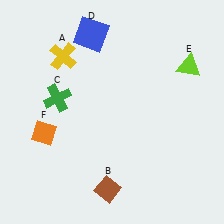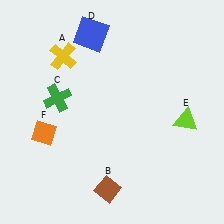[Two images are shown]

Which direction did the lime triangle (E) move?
The lime triangle (E) moved down.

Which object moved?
The lime triangle (E) moved down.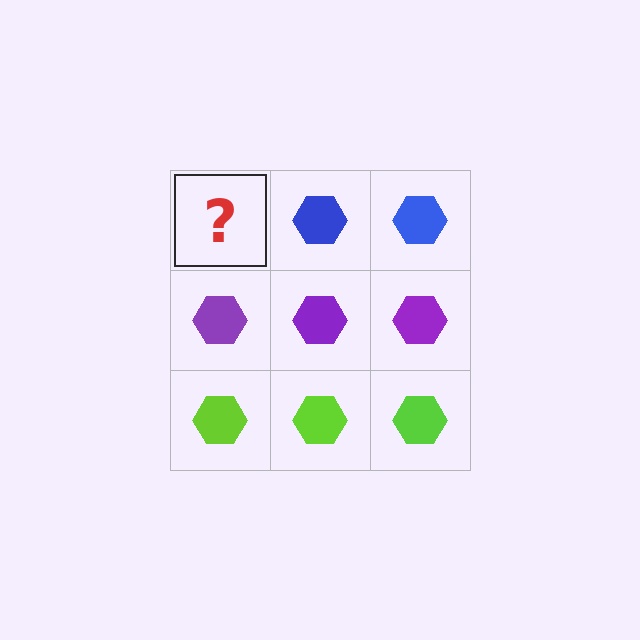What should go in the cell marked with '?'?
The missing cell should contain a blue hexagon.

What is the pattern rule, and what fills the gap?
The rule is that each row has a consistent color. The gap should be filled with a blue hexagon.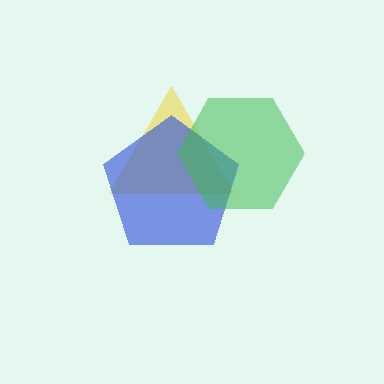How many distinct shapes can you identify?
There are 3 distinct shapes: a yellow triangle, a blue pentagon, a green hexagon.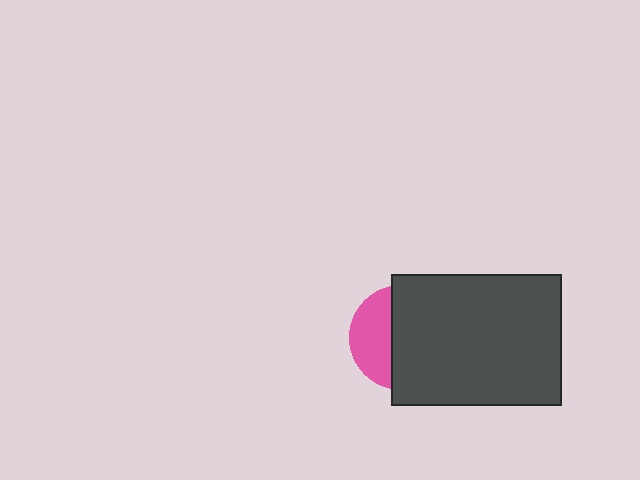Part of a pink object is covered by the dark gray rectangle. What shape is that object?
It is a circle.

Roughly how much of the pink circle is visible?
A small part of it is visible (roughly 38%).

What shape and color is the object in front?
The object in front is a dark gray rectangle.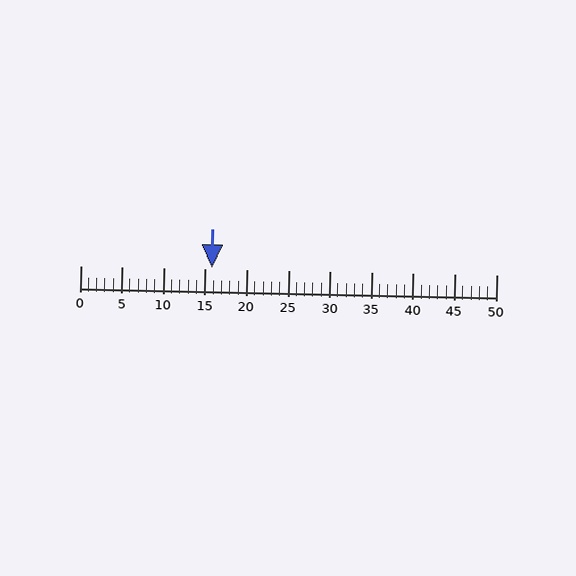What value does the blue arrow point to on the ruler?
The blue arrow points to approximately 16.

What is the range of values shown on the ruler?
The ruler shows values from 0 to 50.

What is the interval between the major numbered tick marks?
The major tick marks are spaced 5 units apart.